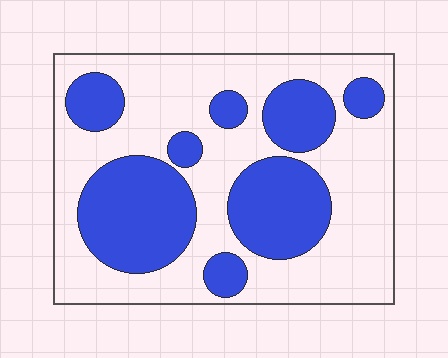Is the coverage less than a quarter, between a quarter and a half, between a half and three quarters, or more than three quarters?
Between a quarter and a half.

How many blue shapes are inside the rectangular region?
8.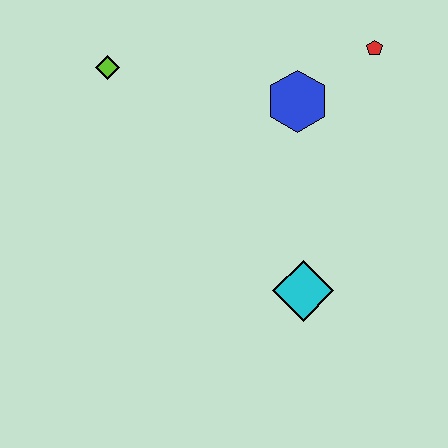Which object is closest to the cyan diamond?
The blue hexagon is closest to the cyan diamond.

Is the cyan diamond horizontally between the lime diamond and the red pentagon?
Yes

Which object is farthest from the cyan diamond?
The lime diamond is farthest from the cyan diamond.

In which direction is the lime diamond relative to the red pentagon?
The lime diamond is to the left of the red pentagon.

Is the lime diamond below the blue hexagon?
No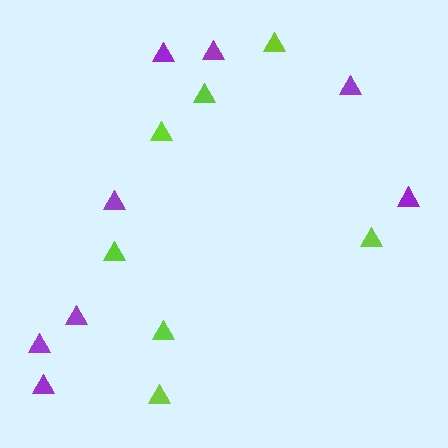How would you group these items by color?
There are 2 groups: one group of purple triangles (8) and one group of lime triangles (7).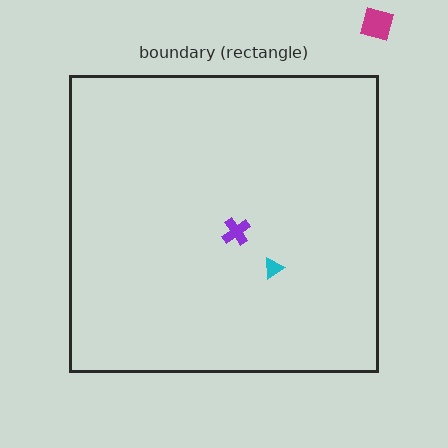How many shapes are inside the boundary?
2 inside, 1 outside.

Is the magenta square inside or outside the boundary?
Outside.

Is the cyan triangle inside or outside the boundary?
Inside.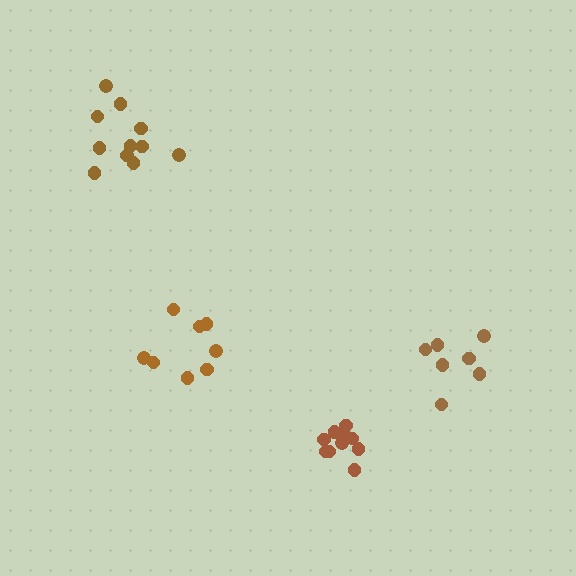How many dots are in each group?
Group 1: 10 dots, Group 2: 11 dots, Group 3: 7 dots, Group 4: 8 dots (36 total).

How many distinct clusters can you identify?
There are 4 distinct clusters.